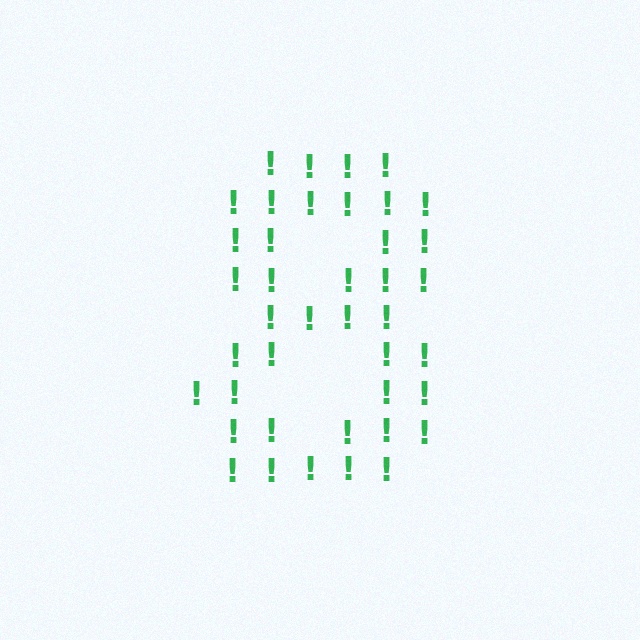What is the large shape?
The large shape is the digit 8.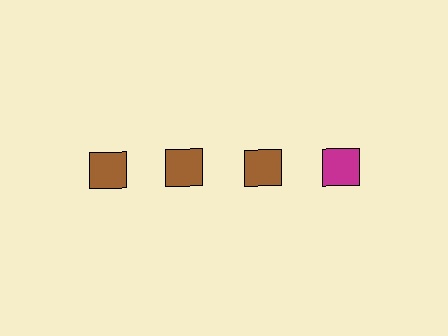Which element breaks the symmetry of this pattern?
The magenta square in the top row, second from right column breaks the symmetry. All other shapes are brown squares.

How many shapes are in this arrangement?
There are 4 shapes arranged in a grid pattern.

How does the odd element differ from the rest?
It has a different color: magenta instead of brown.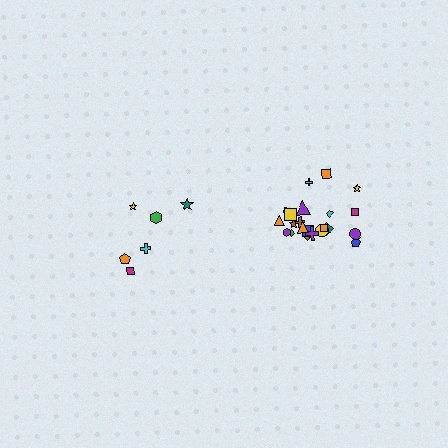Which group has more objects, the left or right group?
The right group.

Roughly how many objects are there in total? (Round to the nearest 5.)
Roughly 30 objects in total.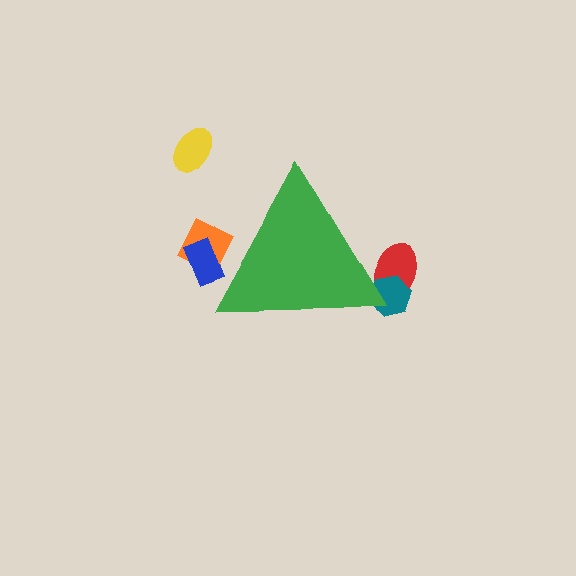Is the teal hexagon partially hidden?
Yes, the teal hexagon is partially hidden behind the green triangle.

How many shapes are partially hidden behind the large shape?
4 shapes are partially hidden.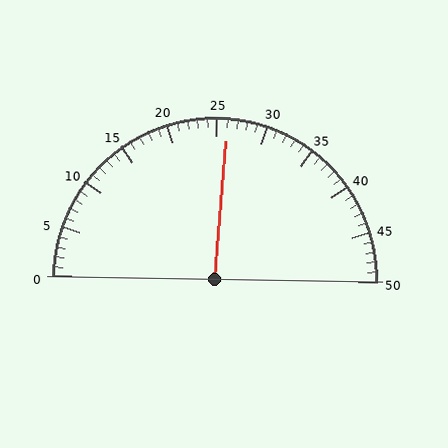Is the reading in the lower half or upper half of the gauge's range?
The reading is in the upper half of the range (0 to 50).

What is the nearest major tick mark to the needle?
The nearest major tick mark is 25.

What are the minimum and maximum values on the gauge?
The gauge ranges from 0 to 50.